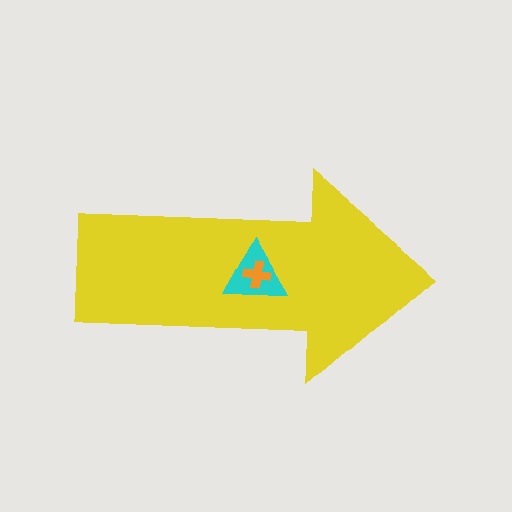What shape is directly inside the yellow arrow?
The cyan triangle.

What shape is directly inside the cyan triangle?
The orange cross.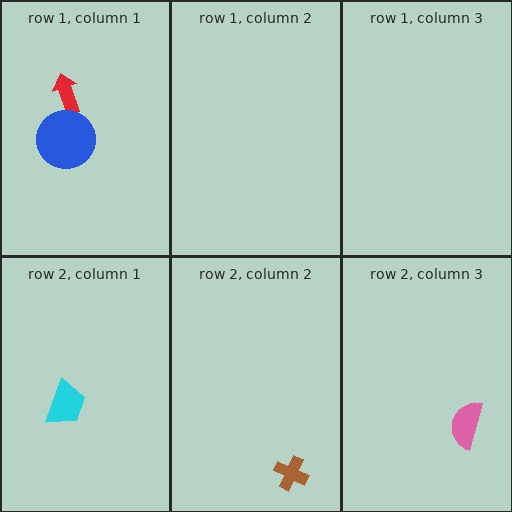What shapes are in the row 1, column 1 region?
The red arrow, the blue circle.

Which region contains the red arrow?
The row 1, column 1 region.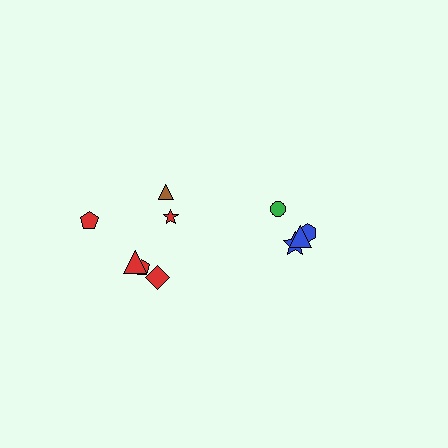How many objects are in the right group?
There are 4 objects.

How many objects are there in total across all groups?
There are 10 objects.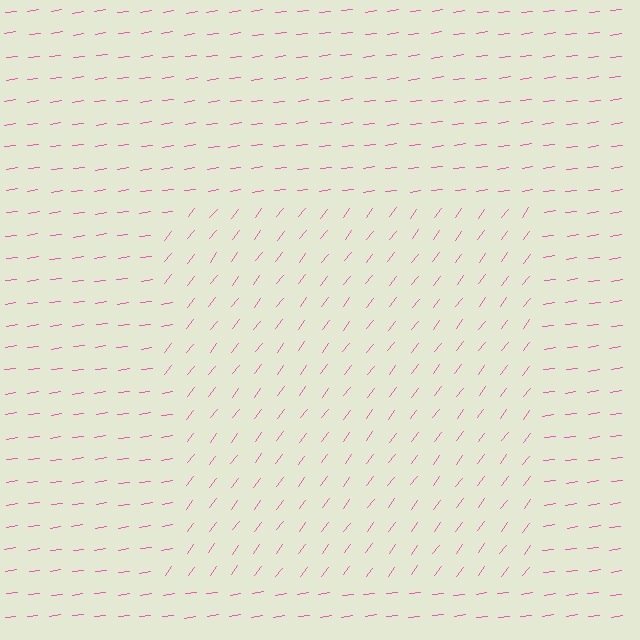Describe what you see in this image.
The image is filled with small pink line segments. A rectangle region in the image has lines oriented differently from the surrounding lines, creating a visible texture boundary.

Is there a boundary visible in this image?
Yes, there is a texture boundary formed by a change in line orientation.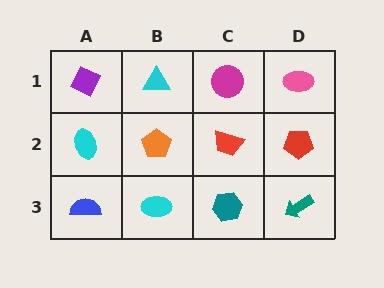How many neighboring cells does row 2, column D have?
3.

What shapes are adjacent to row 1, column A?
A cyan ellipse (row 2, column A), a cyan triangle (row 1, column B).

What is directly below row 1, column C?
A red trapezoid.